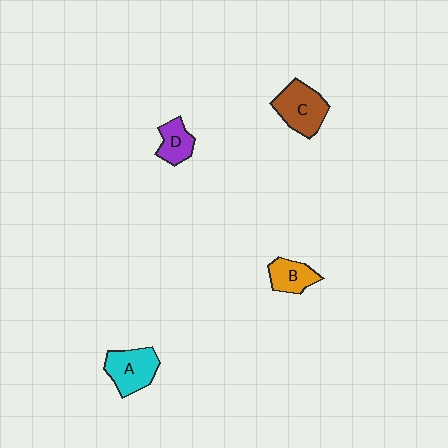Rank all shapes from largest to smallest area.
From largest to smallest: C (brown), A (cyan), B (orange), D (purple).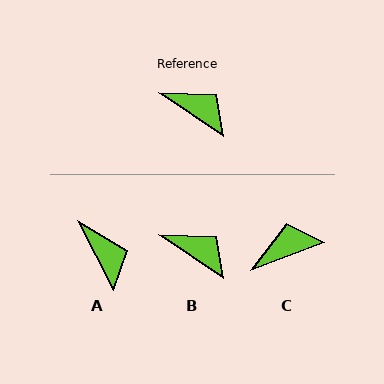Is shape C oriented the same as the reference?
No, it is off by about 54 degrees.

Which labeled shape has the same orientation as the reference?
B.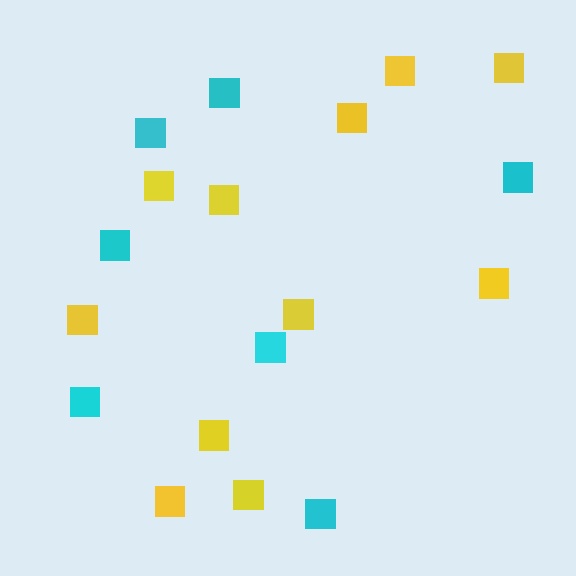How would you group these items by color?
There are 2 groups: one group of yellow squares (11) and one group of cyan squares (7).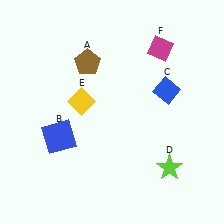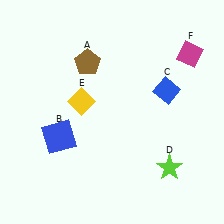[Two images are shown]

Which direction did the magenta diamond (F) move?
The magenta diamond (F) moved right.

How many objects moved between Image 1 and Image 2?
1 object moved between the two images.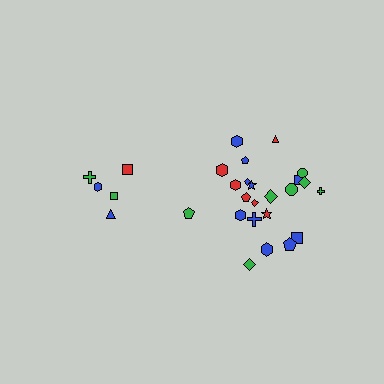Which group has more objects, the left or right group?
The right group.